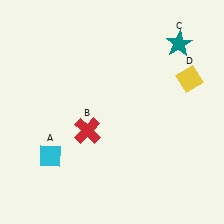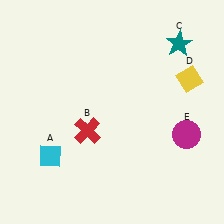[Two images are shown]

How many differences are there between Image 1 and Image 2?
There is 1 difference between the two images.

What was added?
A magenta circle (E) was added in Image 2.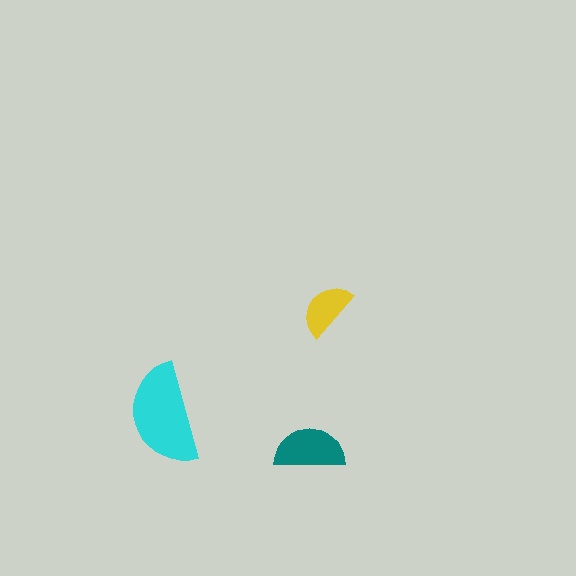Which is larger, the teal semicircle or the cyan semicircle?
The cyan one.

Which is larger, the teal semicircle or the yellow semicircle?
The teal one.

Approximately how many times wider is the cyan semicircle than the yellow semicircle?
About 2 times wider.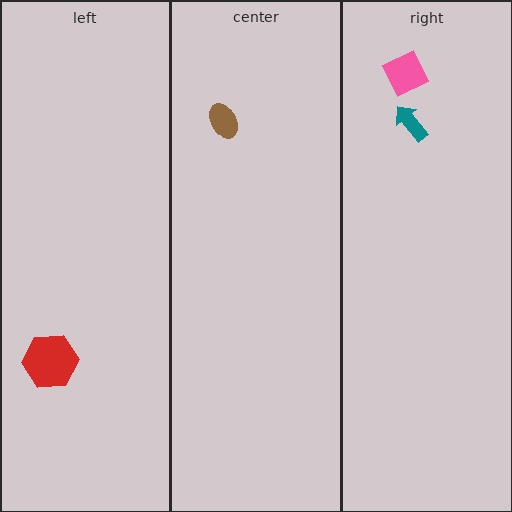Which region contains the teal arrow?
The right region.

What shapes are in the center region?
The brown ellipse.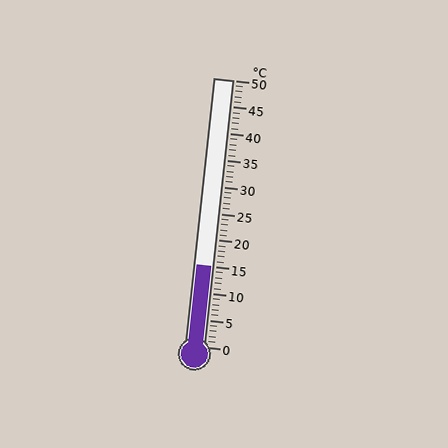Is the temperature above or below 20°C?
The temperature is below 20°C.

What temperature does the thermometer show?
The thermometer shows approximately 15°C.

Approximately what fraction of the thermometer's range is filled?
The thermometer is filled to approximately 30% of its range.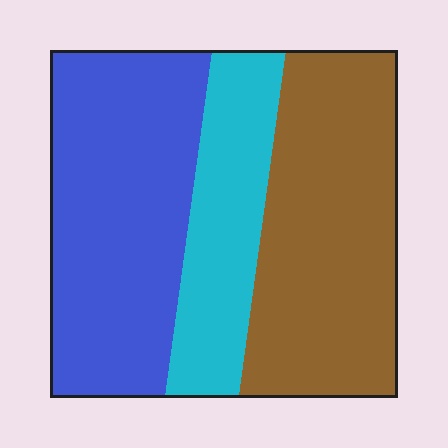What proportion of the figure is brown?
Brown takes up about two fifths (2/5) of the figure.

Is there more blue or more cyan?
Blue.